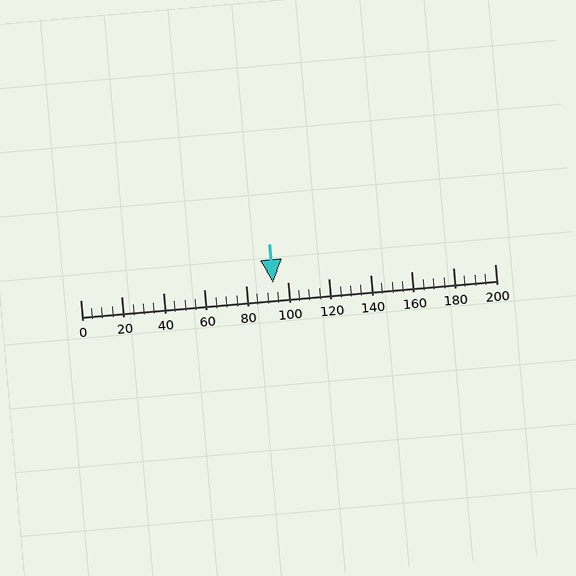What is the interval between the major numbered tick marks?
The major tick marks are spaced 20 units apart.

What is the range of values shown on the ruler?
The ruler shows values from 0 to 200.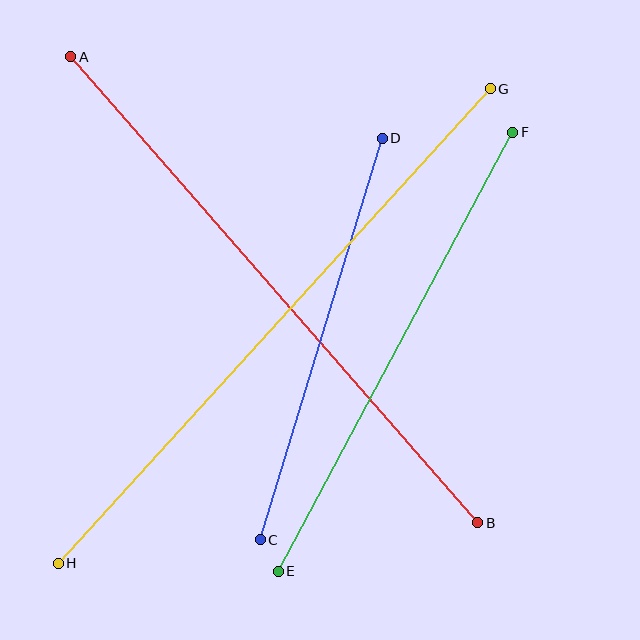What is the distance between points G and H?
The distance is approximately 642 pixels.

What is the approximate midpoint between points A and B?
The midpoint is at approximately (274, 290) pixels.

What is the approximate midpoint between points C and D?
The midpoint is at approximately (321, 339) pixels.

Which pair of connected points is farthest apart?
Points G and H are farthest apart.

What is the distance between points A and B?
The distance is approximately 619 pixels.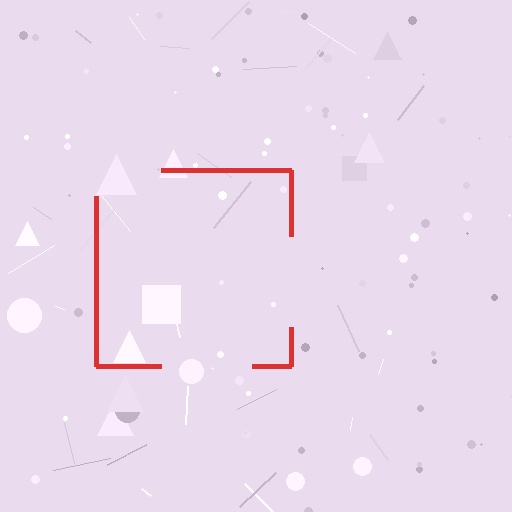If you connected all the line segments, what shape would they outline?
They would outline a square.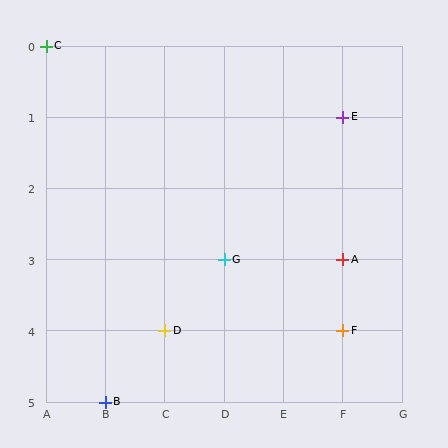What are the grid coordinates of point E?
Point E is at grid coordinates (F, 1).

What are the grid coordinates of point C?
Point C is at grid coordinates (A, 0).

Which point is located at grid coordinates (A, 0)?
Point C is at (A, 0).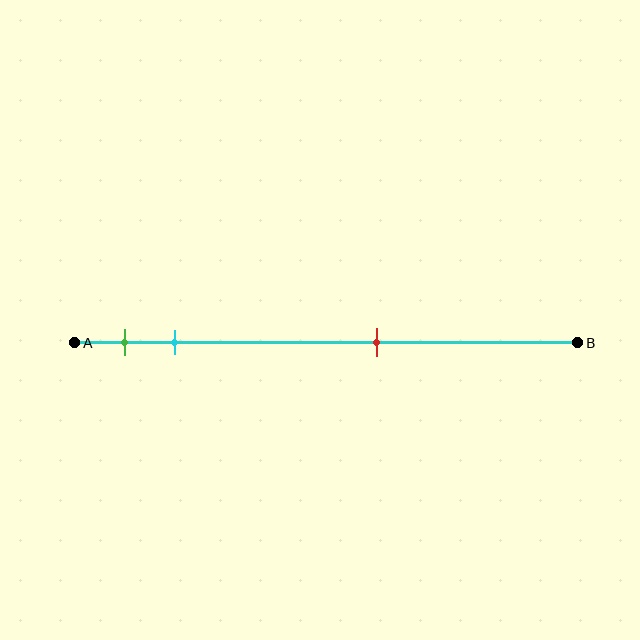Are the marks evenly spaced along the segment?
No, the marks are not evenly spaced.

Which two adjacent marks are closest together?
The green and cyan marks are the closest adjacent pair.